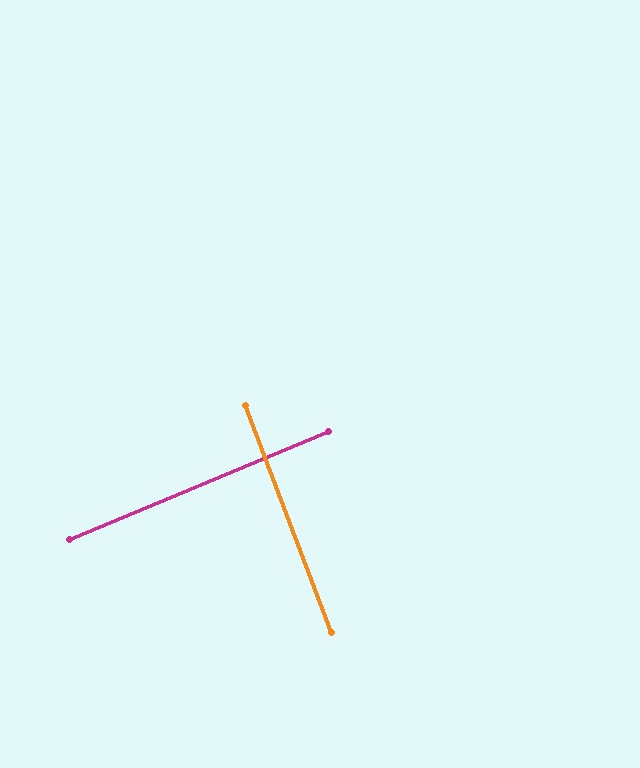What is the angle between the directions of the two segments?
Approximately 88 degrees.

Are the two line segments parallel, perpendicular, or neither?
Perpendicular — they meet at approximately 88°.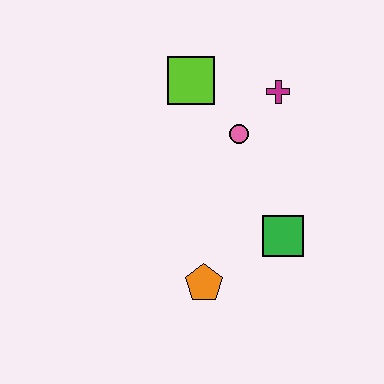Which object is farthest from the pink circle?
The orange pentagon is farthest from the pink circle.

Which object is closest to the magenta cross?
The pink circle is closest to the magenta cross.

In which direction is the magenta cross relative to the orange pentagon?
The magenta cross is above the orange pentagon.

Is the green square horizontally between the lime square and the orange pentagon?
No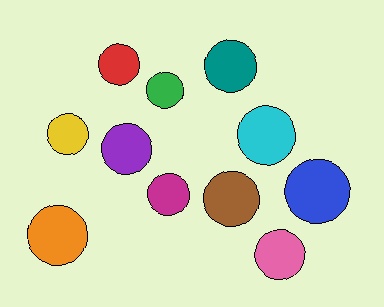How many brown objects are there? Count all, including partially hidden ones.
There is 1 brown object.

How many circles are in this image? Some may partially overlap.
There are 11 circles.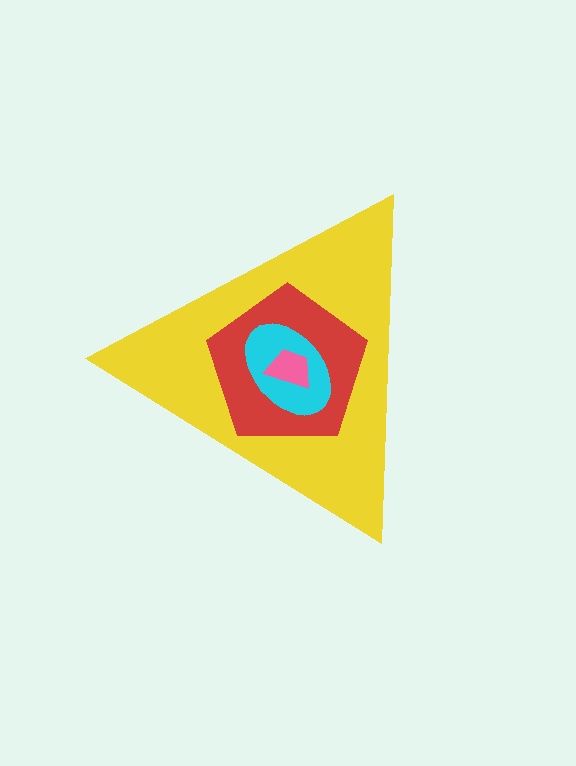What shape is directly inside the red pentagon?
The cyan ellipse.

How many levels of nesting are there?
4.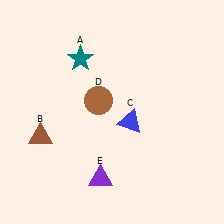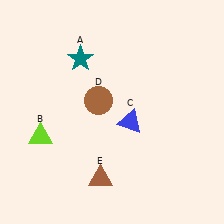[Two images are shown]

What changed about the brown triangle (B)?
In Image 1, B is brown. In Image 2, it changed to lime.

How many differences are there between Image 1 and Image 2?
There are 2 differences between the two images.